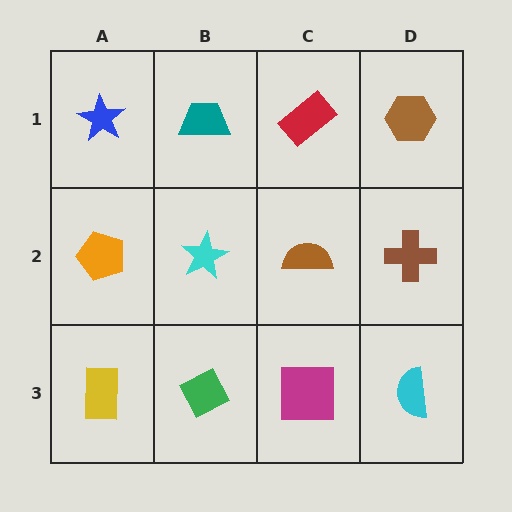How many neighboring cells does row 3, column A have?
2.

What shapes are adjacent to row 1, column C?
A brown semicircle (row 2, column C), a teal trapezoid (row 1, column B), a brown hexagon (row 1, column D).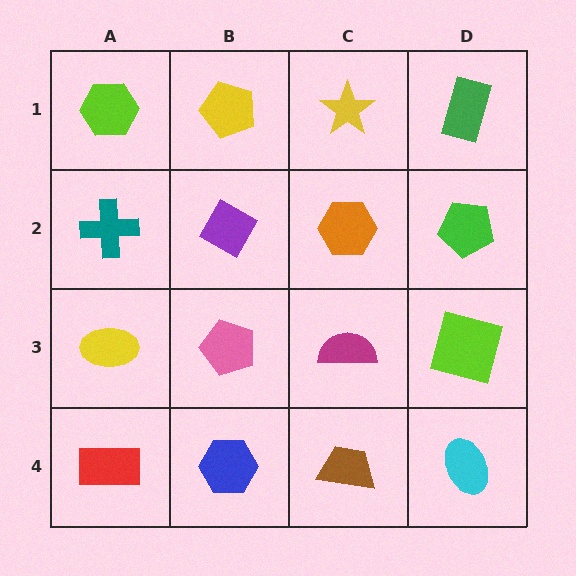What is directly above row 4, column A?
A yellow ellipse.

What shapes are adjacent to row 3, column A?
A teal cross (row 2, column A), a red rectangle (row 4, column A), a pink pentagon (row 3, column B).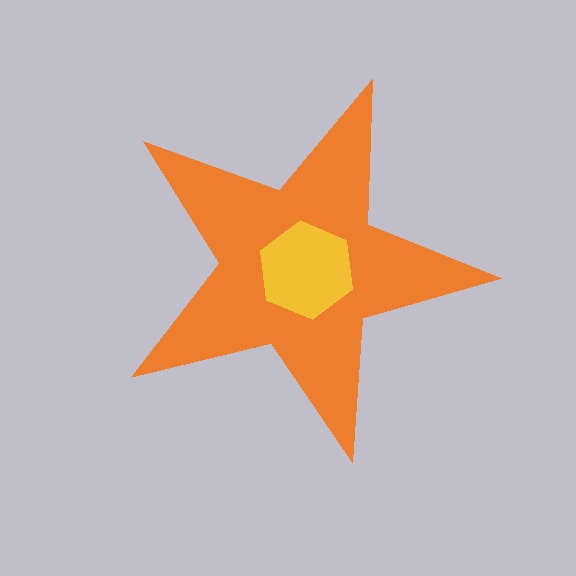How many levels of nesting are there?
2.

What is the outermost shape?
The orange star.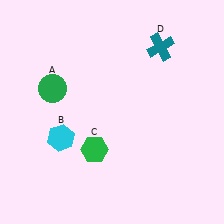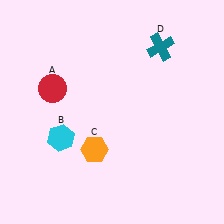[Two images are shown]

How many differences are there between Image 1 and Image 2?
There are 2 differences between the two images.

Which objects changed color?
A changed from green to red. C changed from green to orange.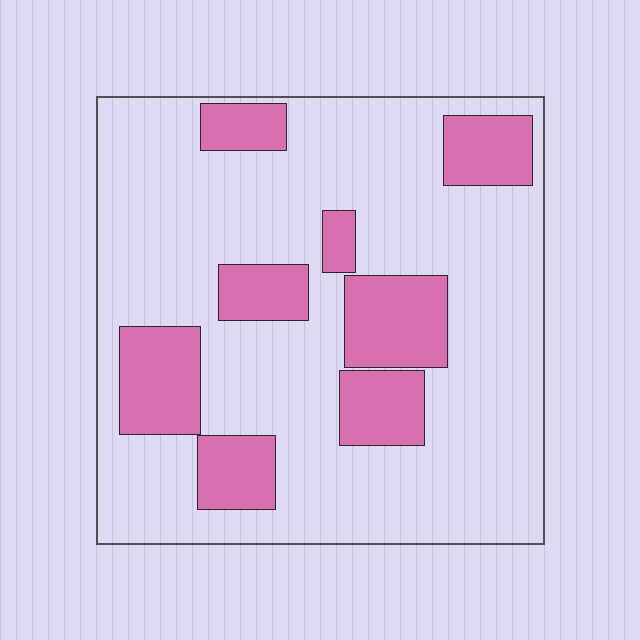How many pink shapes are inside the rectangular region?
8.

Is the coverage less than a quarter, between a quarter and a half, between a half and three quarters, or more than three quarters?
Less than a quarter.